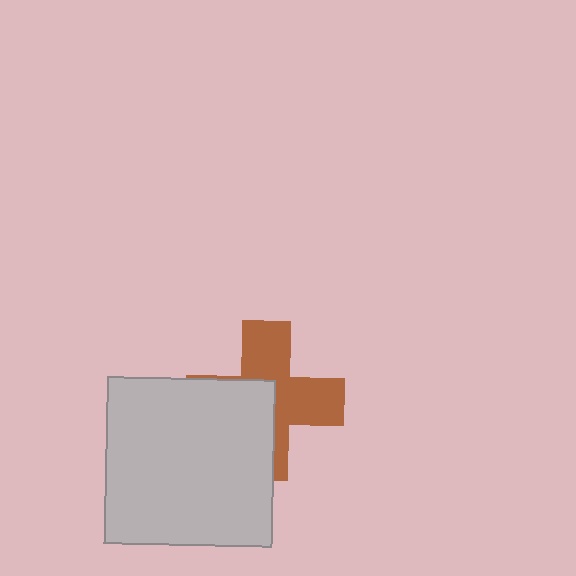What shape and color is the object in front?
The object in front is a light gray square.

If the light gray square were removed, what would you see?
You would see the complete brown cross.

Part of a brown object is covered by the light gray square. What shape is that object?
It is a cross.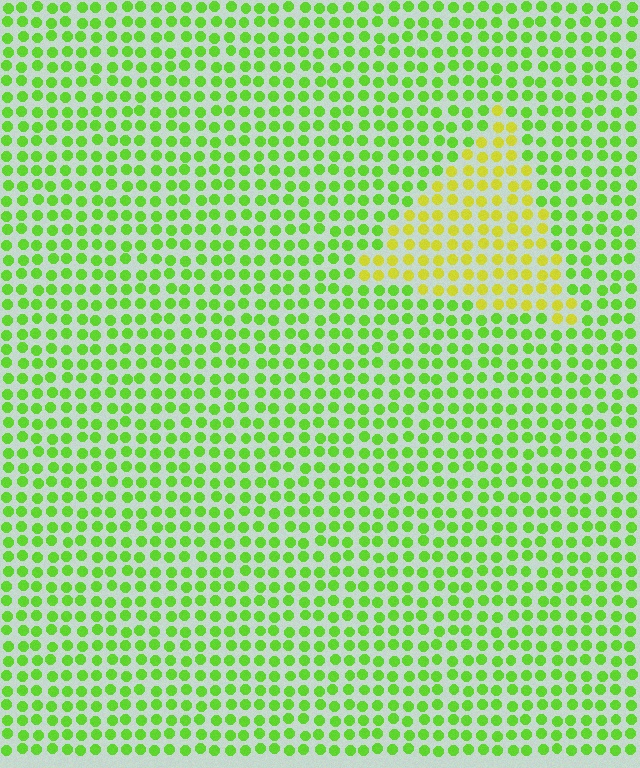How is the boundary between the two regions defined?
The boundary is defined purely by a slight shift in hue (about 40 degrees). Spacing, size, and orientation are identical on both sides.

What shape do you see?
I see a triangle.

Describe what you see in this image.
The image is filled with small lime elements in a uniform arrangement. A triangle-shaped region is visible where the elements are tinted to a slightly different hue, forming a subtle color boundary.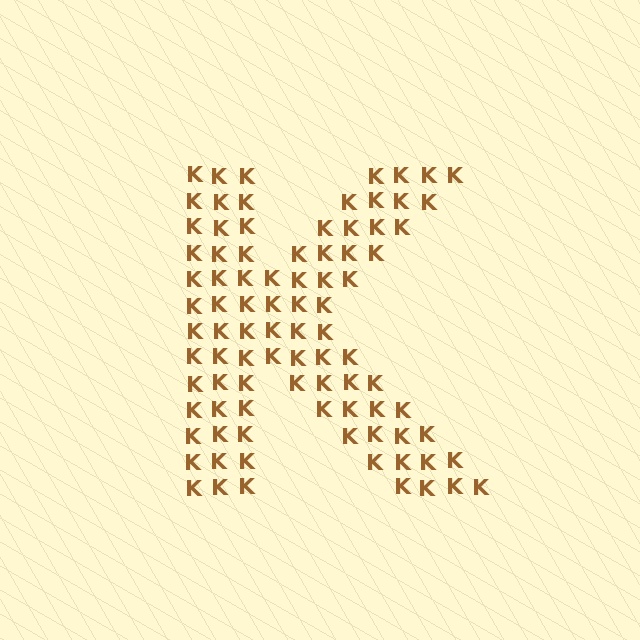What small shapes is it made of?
It is made of small letter K's.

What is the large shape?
The large shape is the letter K.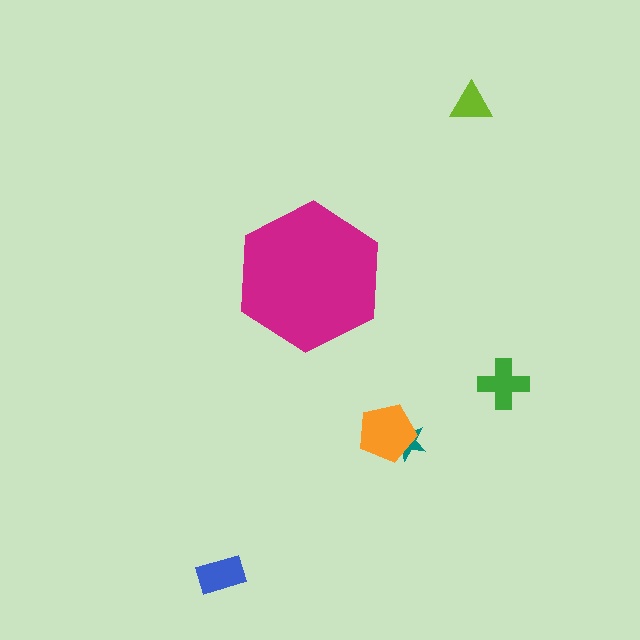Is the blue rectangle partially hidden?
No, the blue rectangle is fully visible.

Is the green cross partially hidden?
No, the green cross is fully visible.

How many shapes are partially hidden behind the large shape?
0 shapes are partially hidden.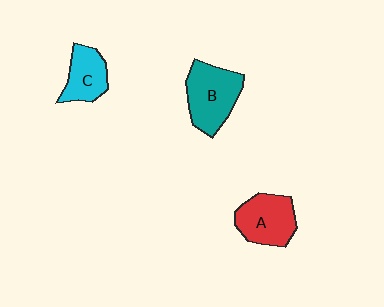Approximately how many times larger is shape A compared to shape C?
Approximately 1.3 times.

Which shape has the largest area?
Shape B (teal).